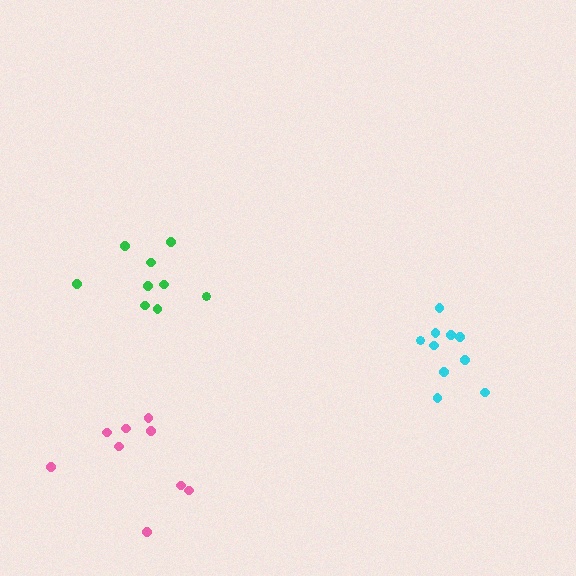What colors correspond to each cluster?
The clusters are colored: cyan, pink, green.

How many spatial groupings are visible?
There are 3 spatial groupings.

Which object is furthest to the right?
The cyan cluster is rightmost.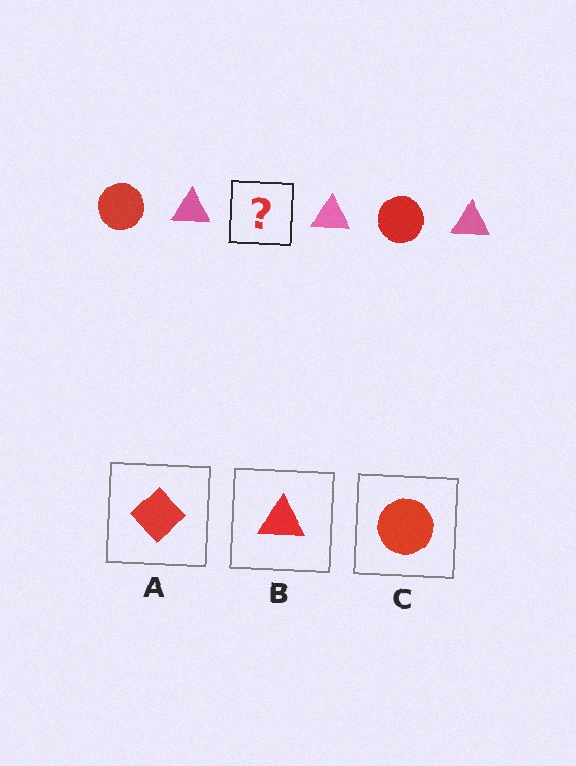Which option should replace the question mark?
Option C.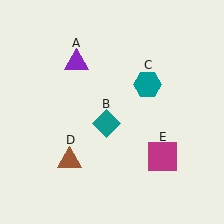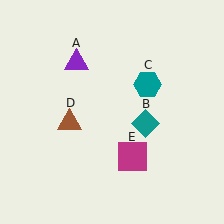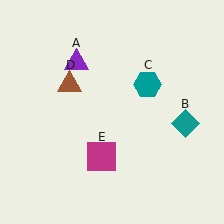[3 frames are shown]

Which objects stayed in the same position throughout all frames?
Purple triangle (object A) and teal hexagon (object C) remained stationary.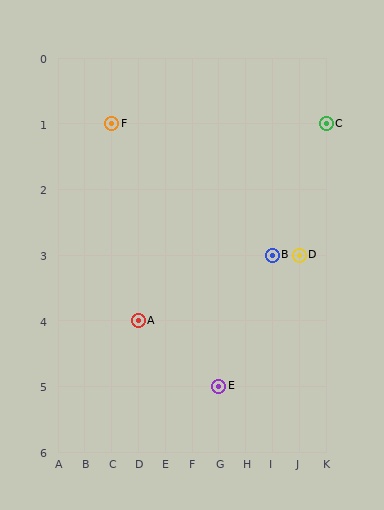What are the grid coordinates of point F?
Point F is at grid coordinates (C, 1).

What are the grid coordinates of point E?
Point E is at grid coordinates (G, 5).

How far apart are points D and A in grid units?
Points D and A are 6 columns and 1 row apart (about 6.1 grid units diagonally).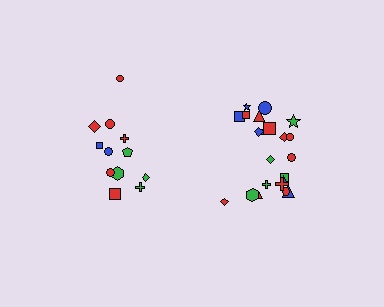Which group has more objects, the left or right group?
The right group.